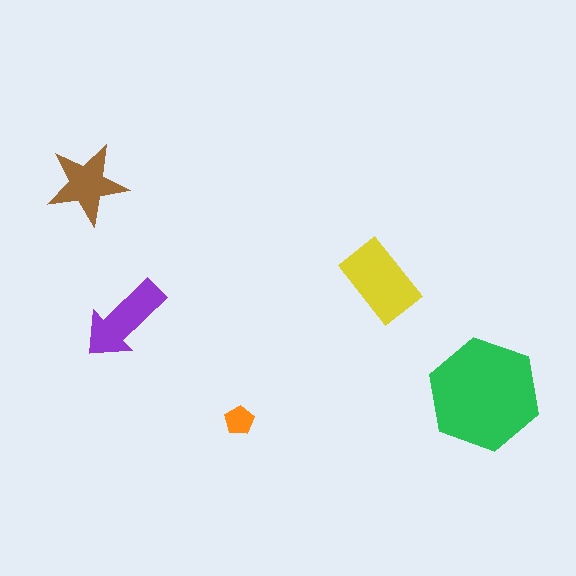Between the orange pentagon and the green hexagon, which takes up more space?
The green hexagon.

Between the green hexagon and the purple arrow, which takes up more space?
The green hexagon.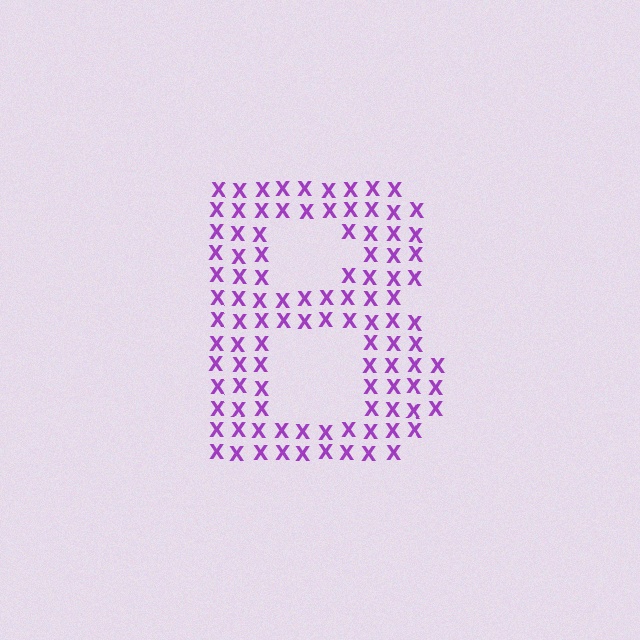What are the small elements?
The small elements are letter X's.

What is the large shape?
The large shape is the letter B.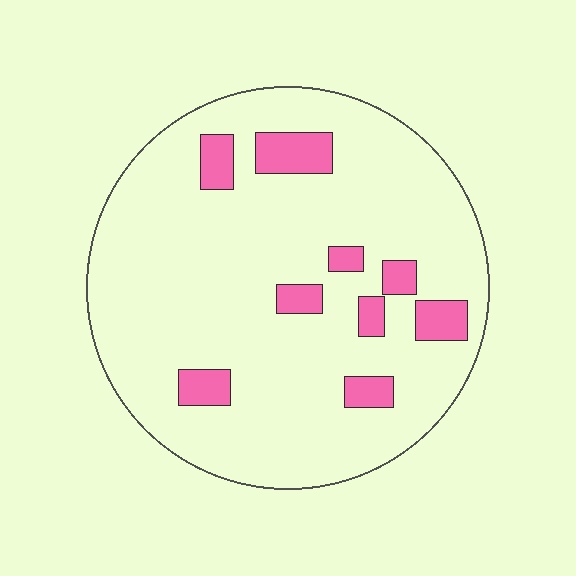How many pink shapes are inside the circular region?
9.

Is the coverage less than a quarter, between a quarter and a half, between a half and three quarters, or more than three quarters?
Less than a quarter.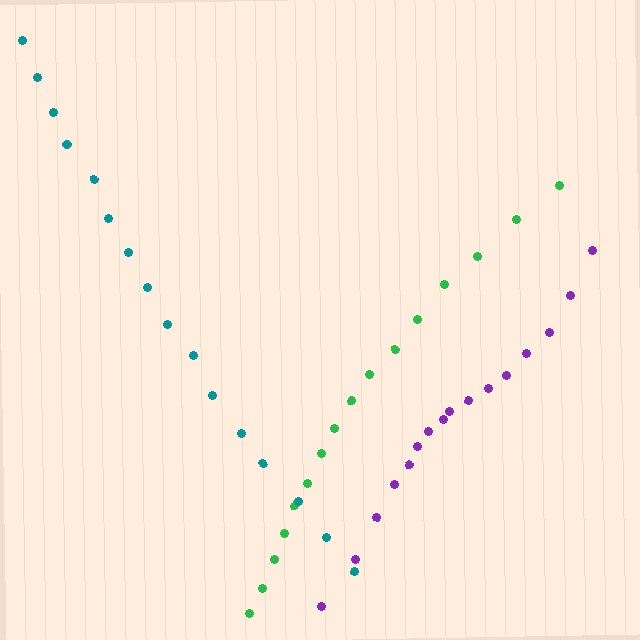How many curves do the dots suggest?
There are 3 distinct paths.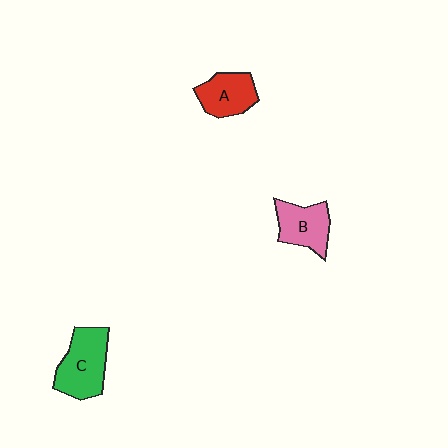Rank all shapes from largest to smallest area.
From largest to smallest: C (green), B (pink), A (red).